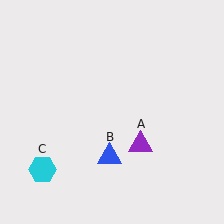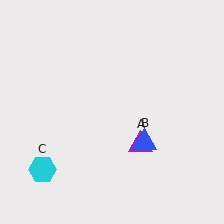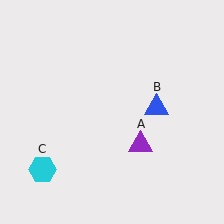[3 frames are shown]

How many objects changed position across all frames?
1 object changed position: blue triangle (object B).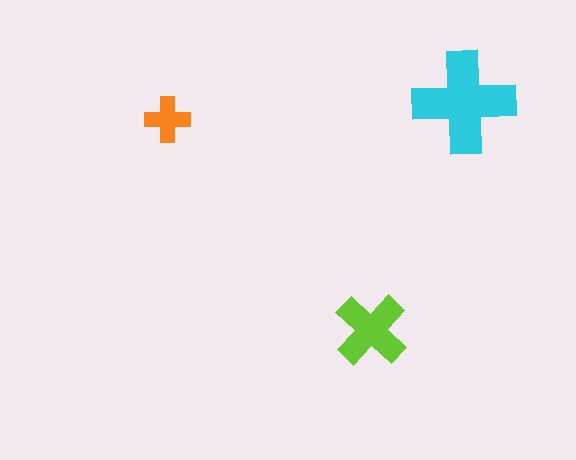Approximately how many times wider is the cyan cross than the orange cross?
About 2.5 times wider.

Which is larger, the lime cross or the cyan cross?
The cyan one.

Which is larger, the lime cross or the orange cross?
The lime one.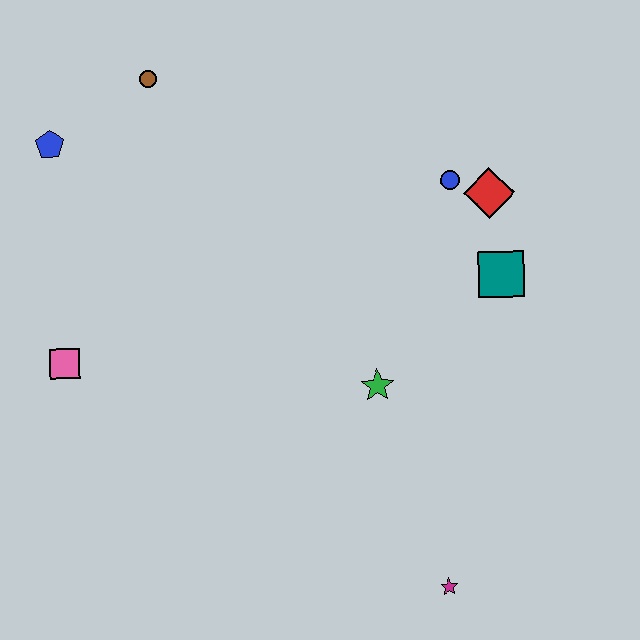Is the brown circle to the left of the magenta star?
Yes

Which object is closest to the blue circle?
The red diamond is closest to the blue circle.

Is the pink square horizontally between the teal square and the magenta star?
No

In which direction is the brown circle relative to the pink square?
The brown circle is above the pink square.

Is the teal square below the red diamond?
Yes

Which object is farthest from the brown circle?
The magenta star is farthest from the brown circle.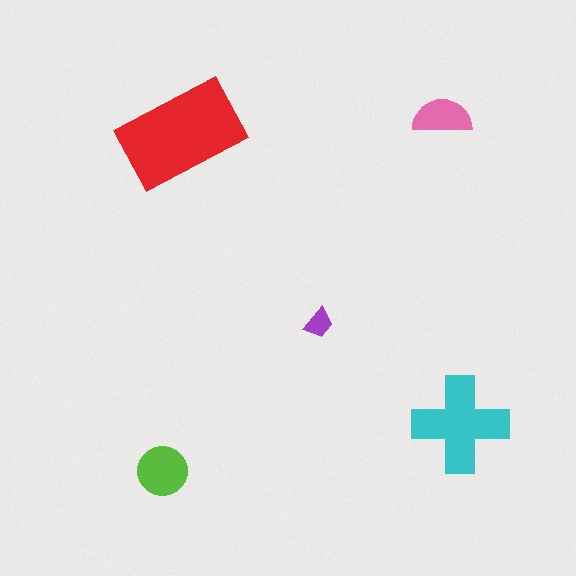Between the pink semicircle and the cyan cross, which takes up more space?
The cyan cross.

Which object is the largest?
The red rectangle.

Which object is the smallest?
The purple trapezoid.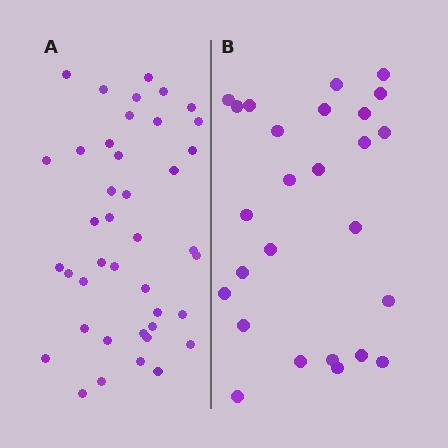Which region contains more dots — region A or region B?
Region A (the left region) has more dots.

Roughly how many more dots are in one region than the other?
Region A has approximately 15 more dots than region B.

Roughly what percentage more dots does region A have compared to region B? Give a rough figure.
About 60% more.